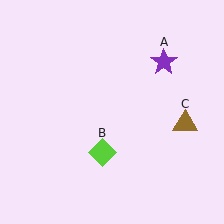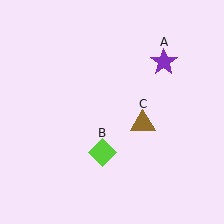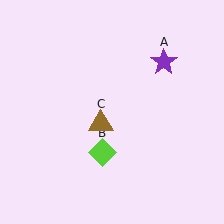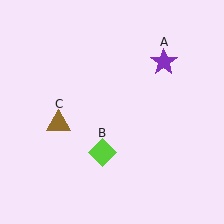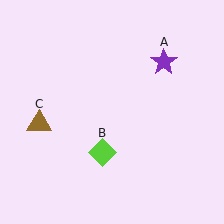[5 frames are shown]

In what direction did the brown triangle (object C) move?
The brown triangle (object C) moved left.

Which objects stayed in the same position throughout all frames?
Purple star (object A) and lime diamond (object B) remained stationary.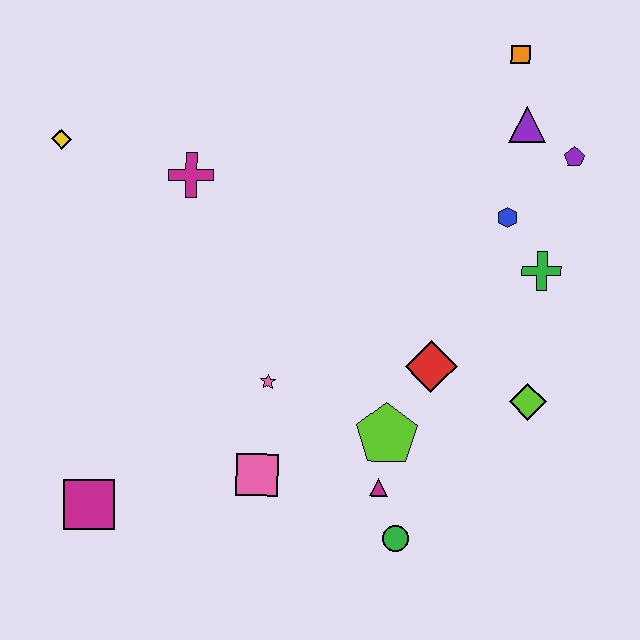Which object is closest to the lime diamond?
The red diamond is closest to the lime diamond.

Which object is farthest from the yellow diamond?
The lime diamond is farthest from the yellow diamond.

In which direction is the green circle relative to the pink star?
The green circle is below the pink star.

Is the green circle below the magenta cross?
Yes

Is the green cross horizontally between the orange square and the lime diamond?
No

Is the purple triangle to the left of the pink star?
No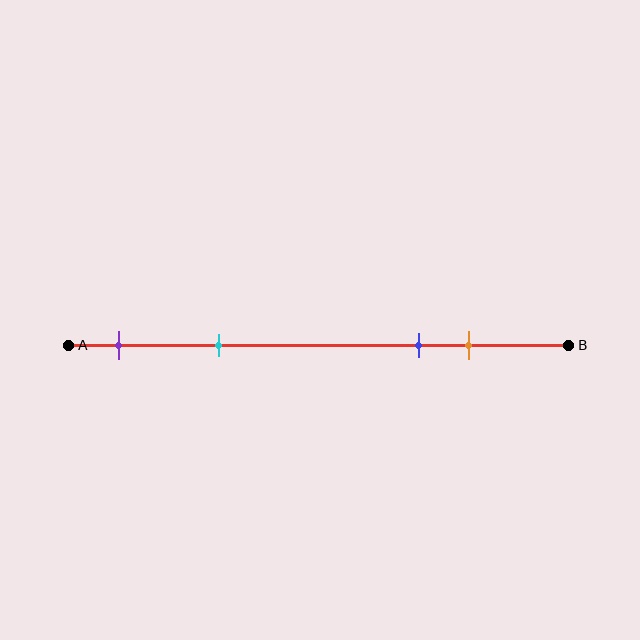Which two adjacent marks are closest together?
The blue and orange marks are the closest adjacent pair.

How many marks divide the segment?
There are 4 marks dividing the segment.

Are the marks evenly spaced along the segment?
No, the marks are not evenly spaced.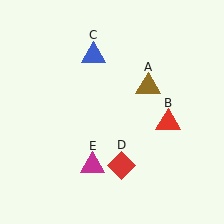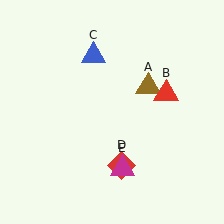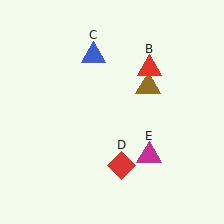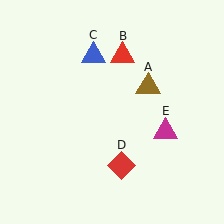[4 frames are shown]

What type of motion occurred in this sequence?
The red triangle (object B), magenta triangle (object E) rotated counterclockwise around the center of the scene.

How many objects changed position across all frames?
2 objects changed position: red triangle (object B), magenta triangle (object E).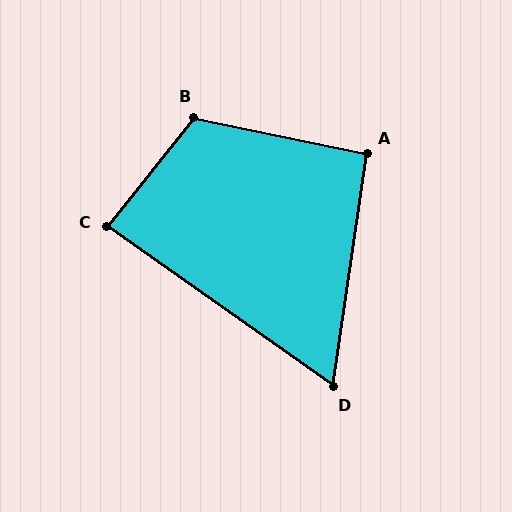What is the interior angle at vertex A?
Approximately 93 degrees (approximately right).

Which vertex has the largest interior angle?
B, at approximately 117 degrees.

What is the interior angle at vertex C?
Approximately 87 degrees (approximately right).